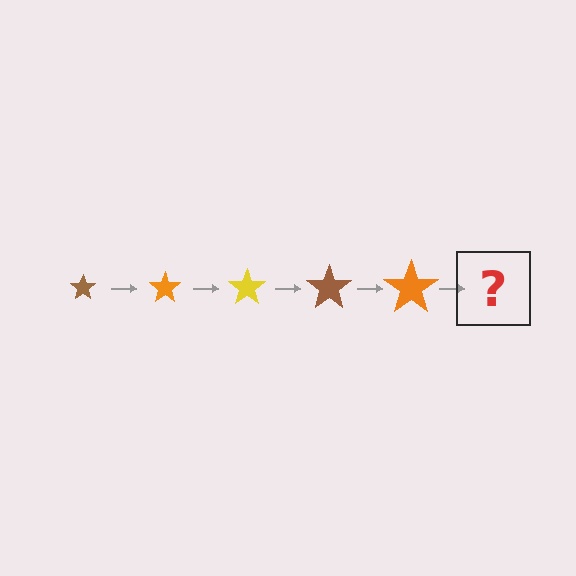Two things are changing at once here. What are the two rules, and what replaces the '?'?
The two rules are that the star grows larger each step and the color cycles through brown, orange, and yellow. The '?' should be a yellow star, larger than the previous one.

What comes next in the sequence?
The next element should be a yellow star, larger than the previous one.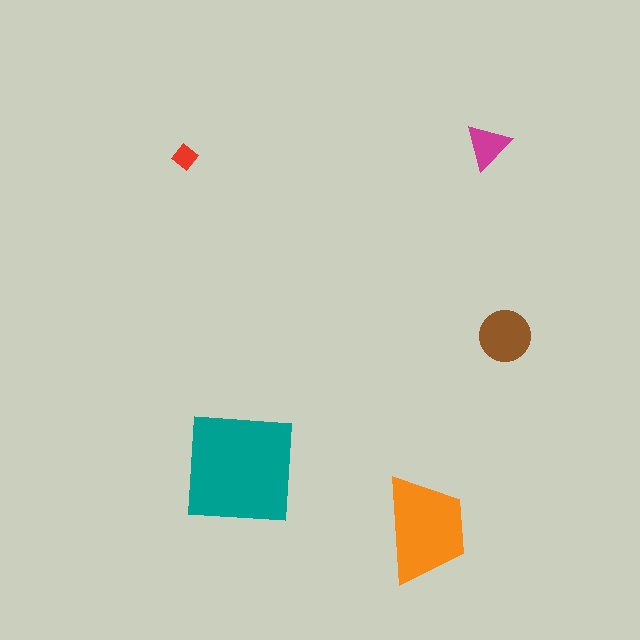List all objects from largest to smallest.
The teal square, the orange trapezoid, the brown circle, the magenta triangle, the red diamond.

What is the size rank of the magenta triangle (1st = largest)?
4th.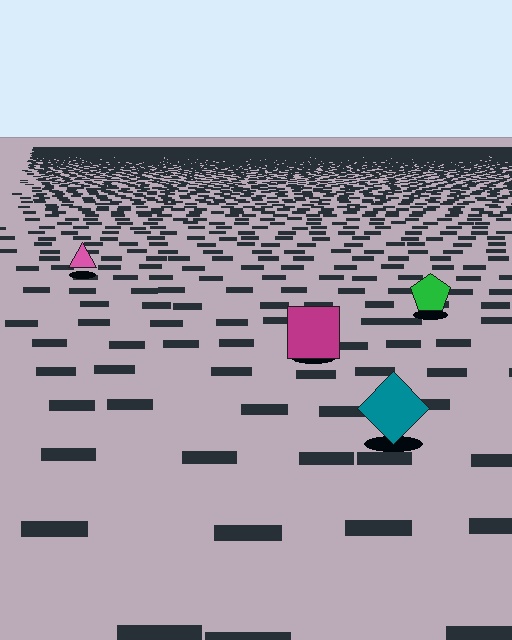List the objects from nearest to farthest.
From nearest to farthest: the teal diamond, the magenta square, the green pentagon, the pink triangle.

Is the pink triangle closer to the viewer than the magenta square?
No. The magenta square is closer — you can tell from the texture gradient: the ground texture is coarser near it.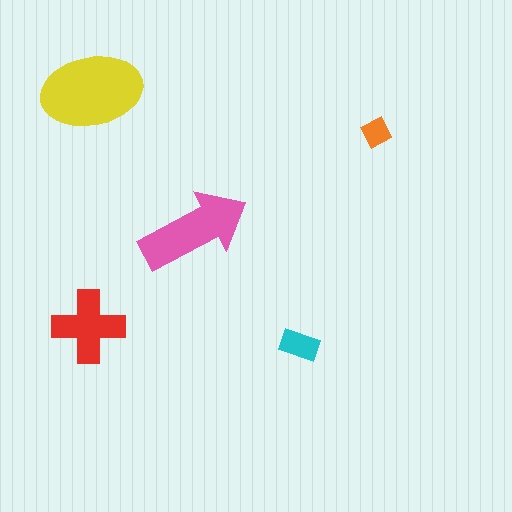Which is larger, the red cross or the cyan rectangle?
The red cross.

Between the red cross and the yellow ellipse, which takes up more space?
The yellow ellipse.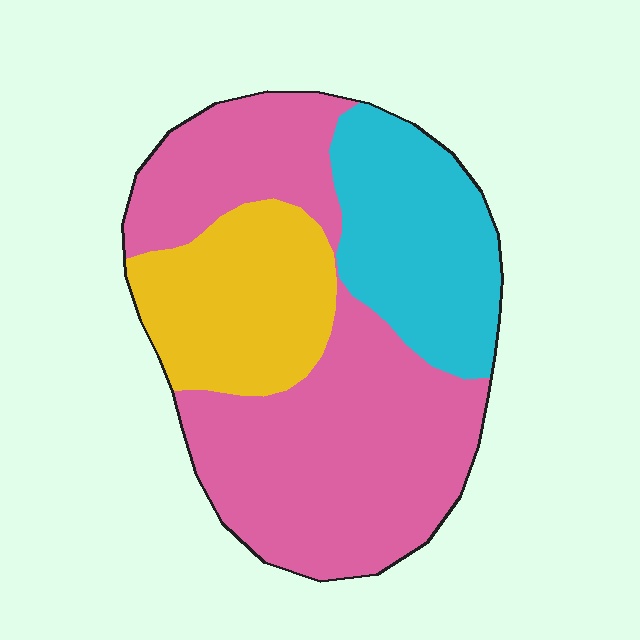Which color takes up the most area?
Pink, at roughly 55%.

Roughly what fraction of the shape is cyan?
Cyan covers roughly 25% of the shape.